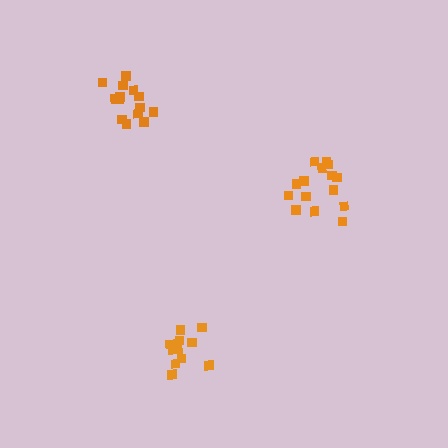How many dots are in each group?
Group 1: 15 dots, Group 2: 12 dots, Group 3: 14 dots (41 total).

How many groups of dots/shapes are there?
There are 3 groups.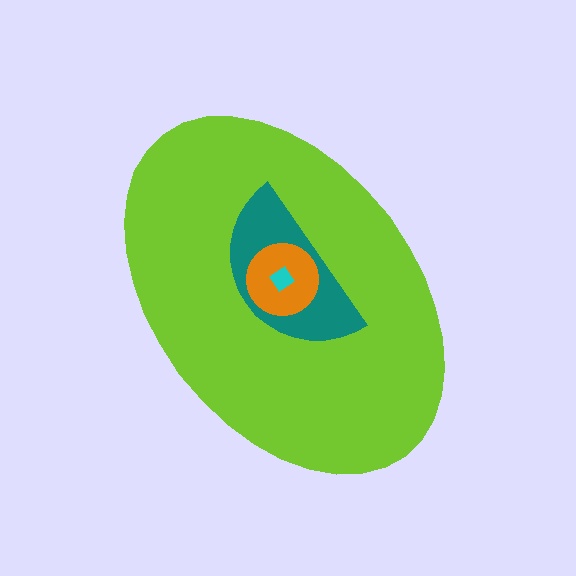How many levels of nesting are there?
4.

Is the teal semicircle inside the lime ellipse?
Yes.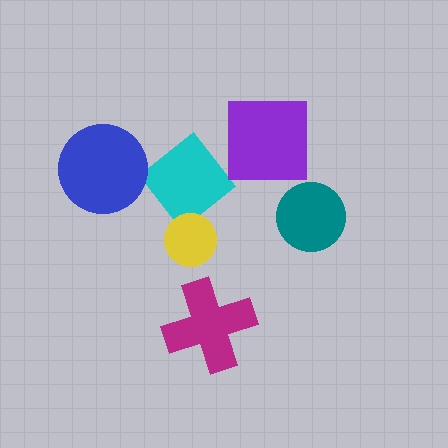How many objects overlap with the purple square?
0 objects overlap with the purple square.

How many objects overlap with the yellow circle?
1 object overlaps with the yellow circle.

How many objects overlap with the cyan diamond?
1 object overlaps with the cyan diamond.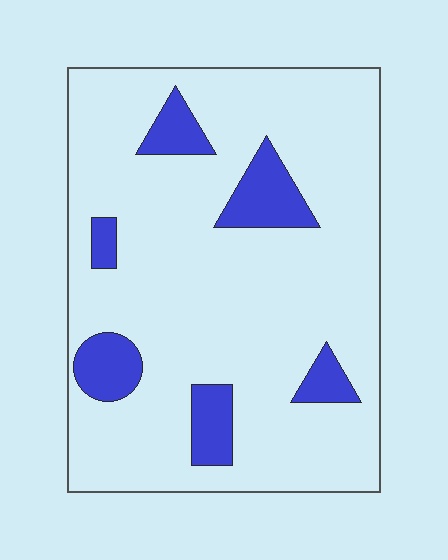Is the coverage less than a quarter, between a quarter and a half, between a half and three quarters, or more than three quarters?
Less than a quarter.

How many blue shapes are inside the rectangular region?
6.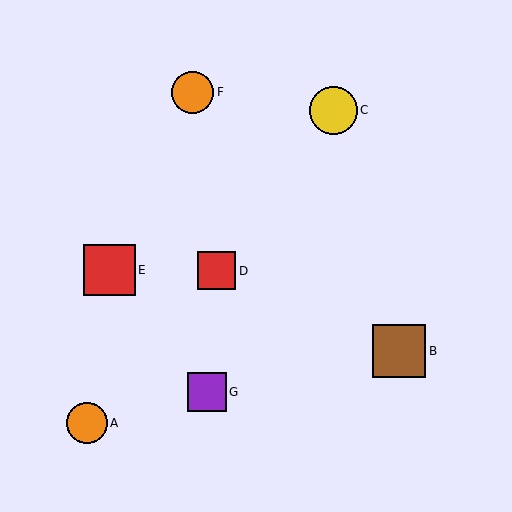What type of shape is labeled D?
Shape D is a red square.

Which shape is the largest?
The brown square (labeled B) is the largest.